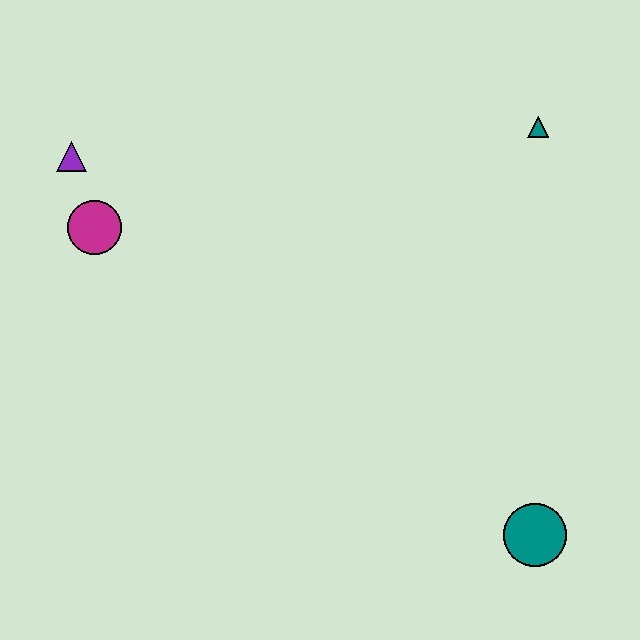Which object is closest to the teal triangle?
The teal circle is closest to the teal triangle.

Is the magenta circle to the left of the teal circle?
Yes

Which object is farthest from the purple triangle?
The teal circle is farthest from the purple triangle.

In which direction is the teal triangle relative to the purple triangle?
The teal triangle is to the right of the purple triangle.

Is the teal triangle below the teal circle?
No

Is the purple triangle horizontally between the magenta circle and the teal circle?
No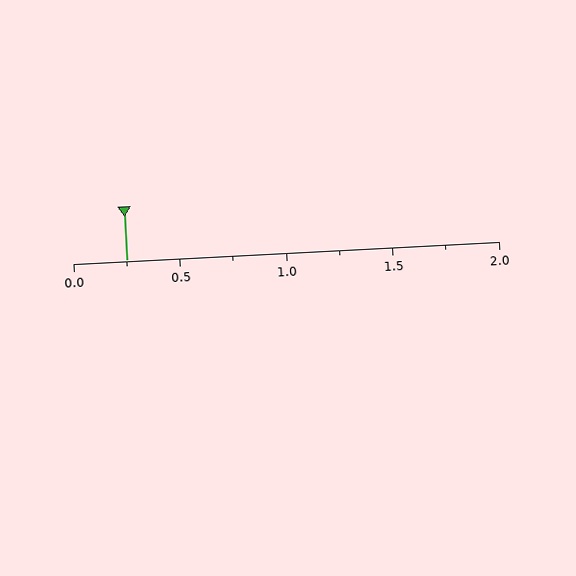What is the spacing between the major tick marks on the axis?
The major ticks are spaced 0.5 apart.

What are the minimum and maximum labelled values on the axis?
The axis runs from 0.0 to 2.0.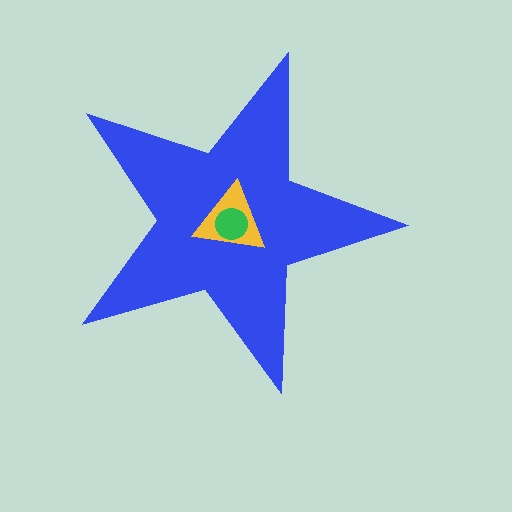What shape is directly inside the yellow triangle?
The green circle.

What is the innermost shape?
The green circle.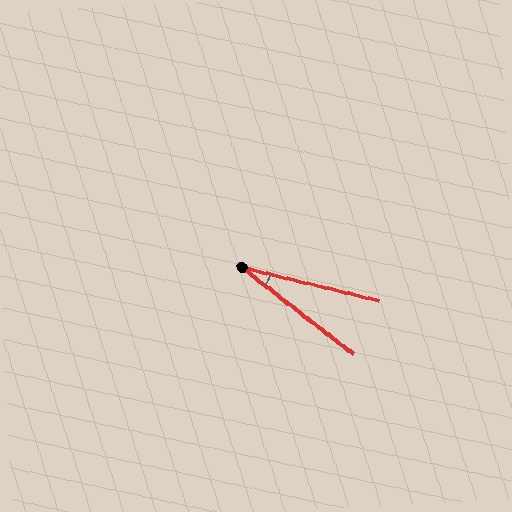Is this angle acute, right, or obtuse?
It is acute.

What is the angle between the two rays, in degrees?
Approximately 24 degrees.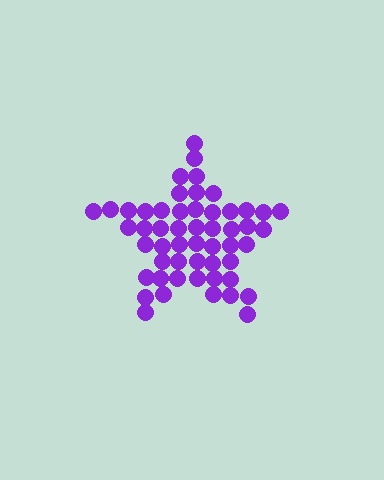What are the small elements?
The small elements are circles.